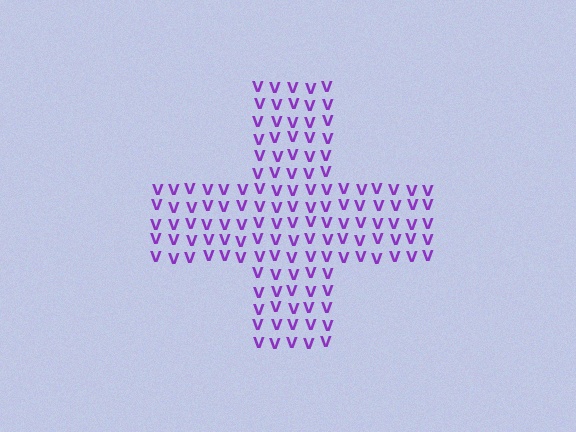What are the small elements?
The small elements are letter V's.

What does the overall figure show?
The overall figure shows a cross.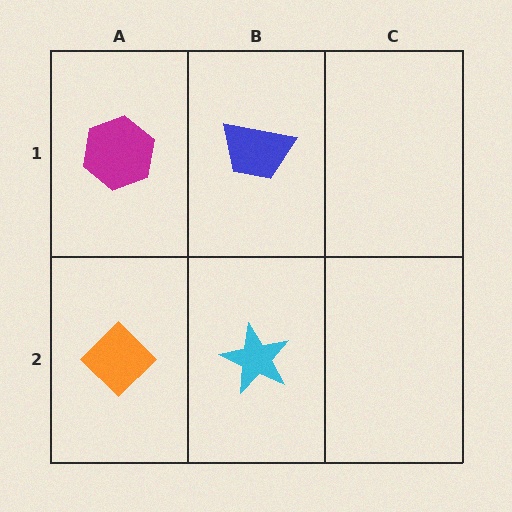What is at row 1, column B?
A blue trapezoid.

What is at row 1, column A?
A magenta hexagon.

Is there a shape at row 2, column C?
No, that cell is empty.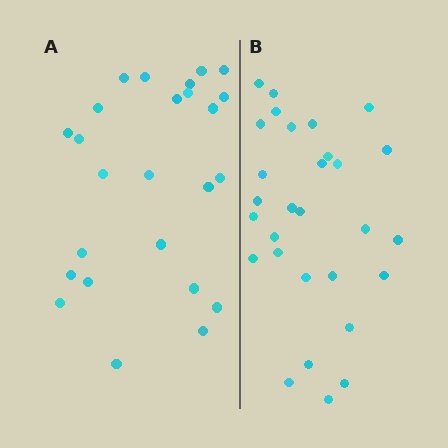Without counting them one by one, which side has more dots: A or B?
Region B (the right region) has more dots.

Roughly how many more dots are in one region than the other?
Region B has about 4 more dots than region A.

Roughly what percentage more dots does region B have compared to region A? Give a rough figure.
About 15% more.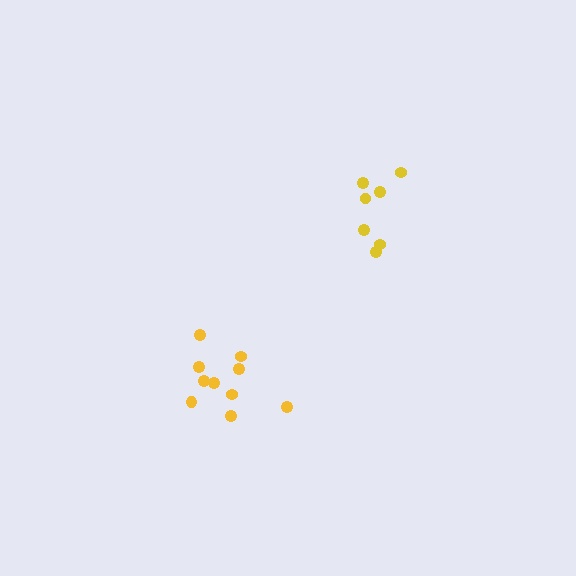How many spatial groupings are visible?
There are 2 spatial groupings.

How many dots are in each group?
Group 1: 7 dots, Group 2: 10 dots (17 total).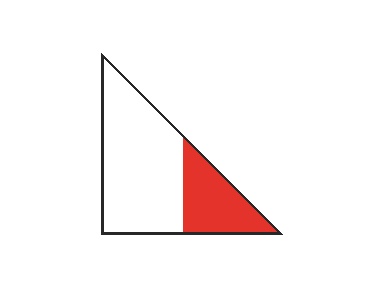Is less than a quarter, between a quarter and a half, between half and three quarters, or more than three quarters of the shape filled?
Between a quarter and a half.